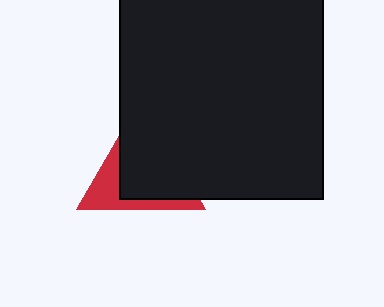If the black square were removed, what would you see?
You would see the complete red triangle.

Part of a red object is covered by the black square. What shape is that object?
It is a triangle.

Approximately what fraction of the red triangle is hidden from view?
Roughly 66% of the red triangle is hidden behind the black square.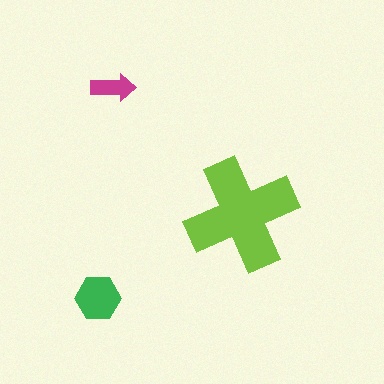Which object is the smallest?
The magenta arrow.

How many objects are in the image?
There are 3 objects in the image.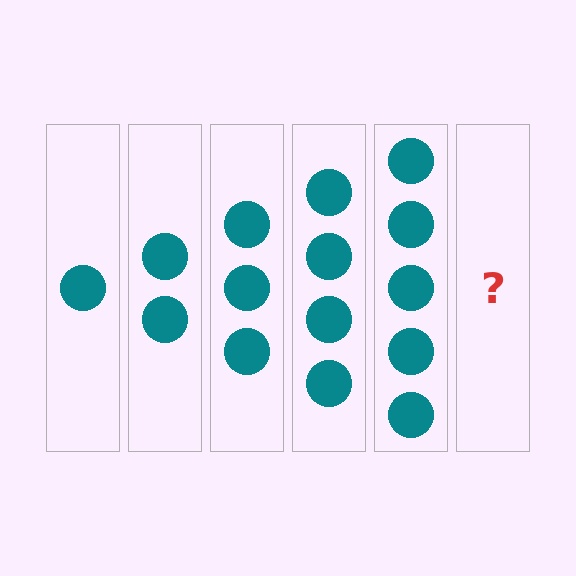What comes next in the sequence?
The next element should be 6 circles.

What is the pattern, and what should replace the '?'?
The pattern is that each step adds one more circle. The '?' should be 6 circles.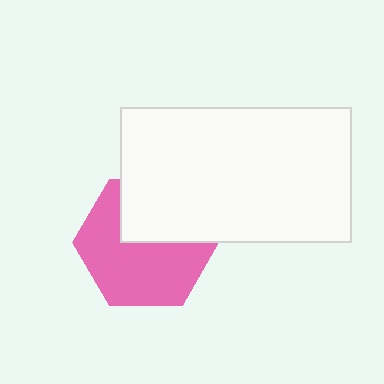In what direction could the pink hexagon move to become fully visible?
The pink hexagon could move down. That would shift it out from behind the white rectangle entirely.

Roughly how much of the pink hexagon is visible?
About half of it is visible (roughly 62%).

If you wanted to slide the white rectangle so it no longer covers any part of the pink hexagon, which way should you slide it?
Slide it up — that is the most direct way to separate the two shapes.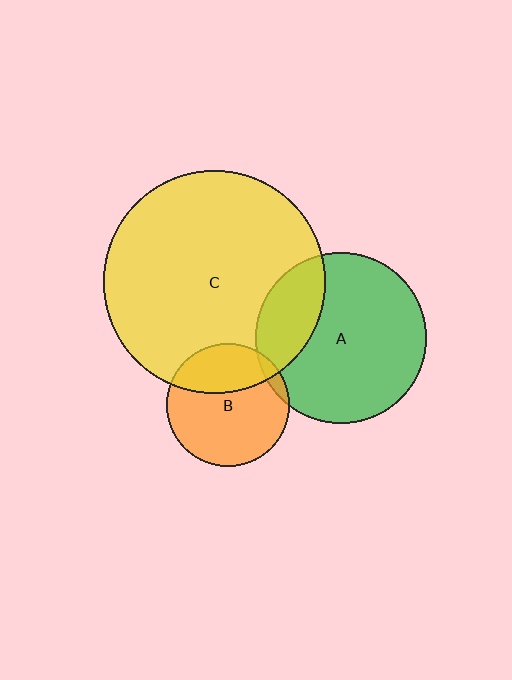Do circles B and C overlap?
Yes.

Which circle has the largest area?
Circle C (yellow).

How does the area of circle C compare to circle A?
Approximately 1.7 times.